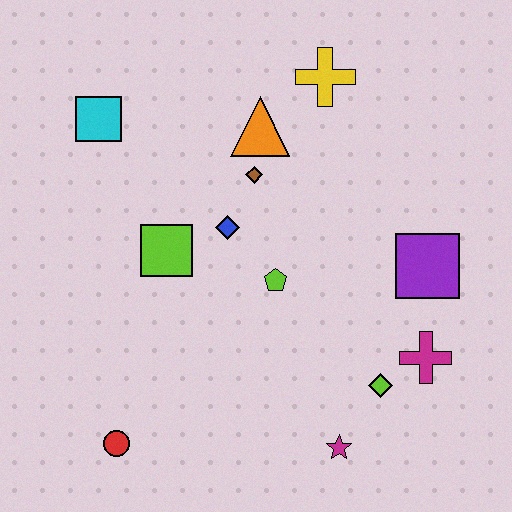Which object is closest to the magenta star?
The lime diamond is closest to the magenta star.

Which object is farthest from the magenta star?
The cyan square is farthest from the magenta star.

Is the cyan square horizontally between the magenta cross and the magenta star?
No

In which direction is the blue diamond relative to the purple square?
The blue diamond is to the left of the purple square.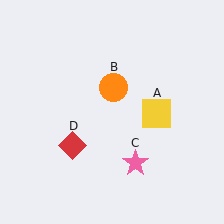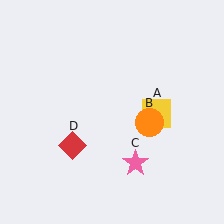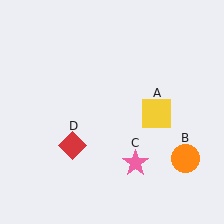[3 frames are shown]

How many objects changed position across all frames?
1 object changed position: orange circle (object B).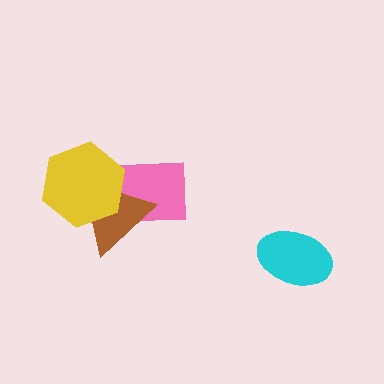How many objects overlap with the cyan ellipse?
0 objects overlap with the cyan ellipse.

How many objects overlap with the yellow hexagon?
2 objects overlap with the yellow hexagon.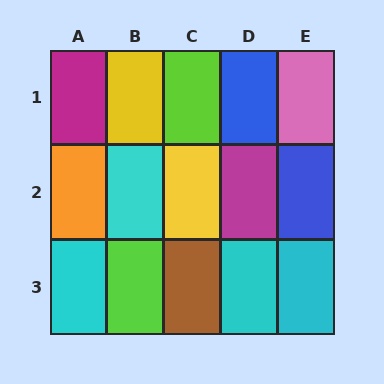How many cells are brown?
1 cell is brown.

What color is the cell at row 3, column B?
Lime.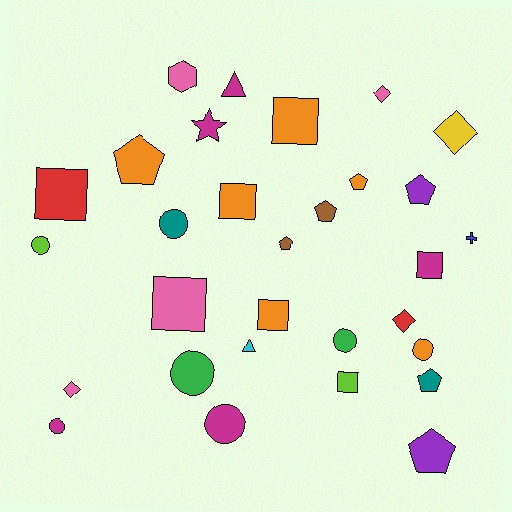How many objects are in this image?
There are 30 objects.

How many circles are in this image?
There are 7 circles.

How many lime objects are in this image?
There are 2 lime objects.